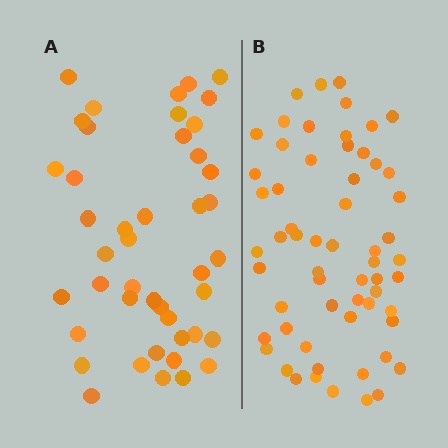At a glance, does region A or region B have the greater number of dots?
Region B (the right region) has more dots.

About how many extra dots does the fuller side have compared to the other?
Region B has approximately 15 more dots than region A.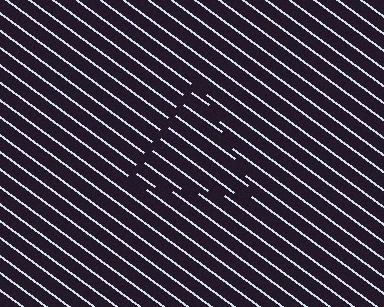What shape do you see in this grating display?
An illusory triangle. The interior of the shape contains the same grating, shifted by half a period — the contour is defined by the phase discontinuity where line-ends from the inner and outer gratings abut.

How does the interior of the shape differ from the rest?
The interior of the shape contains the same grating, shifted by half a period — the contour is defined by the phase discontinuity where line-ends from the inner and outer gratings abut.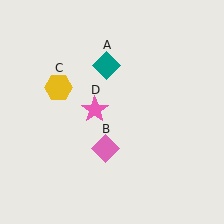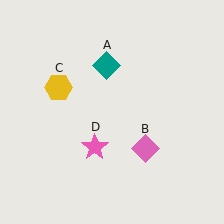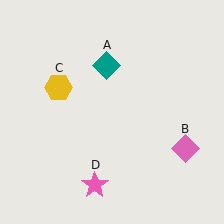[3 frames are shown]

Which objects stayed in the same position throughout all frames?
Teal diamond (object A) and yellow hexagon (object C) remained stationary.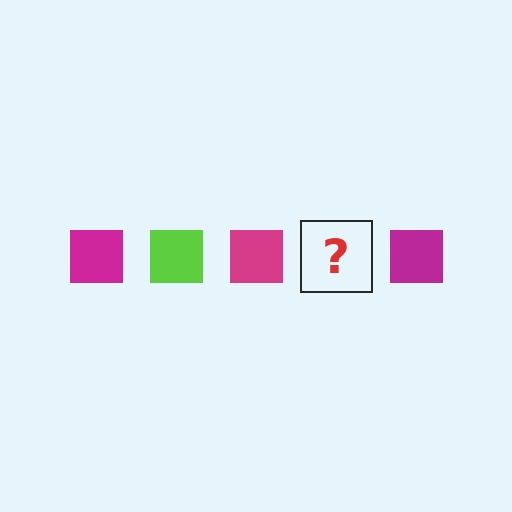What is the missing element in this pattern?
The missing element is a lime square.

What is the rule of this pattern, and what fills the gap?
The rule is that the pattern cycles through magenta, lime squares. The gap should be filled with a lime square.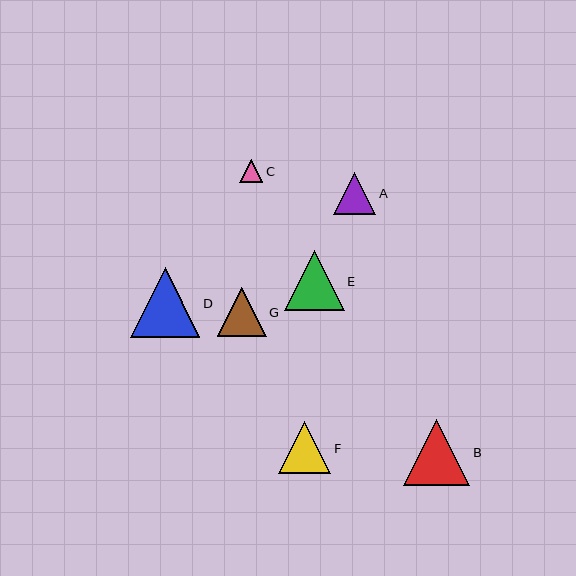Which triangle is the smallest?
Triangle C is the smallest with a size of approximately 23 pixels.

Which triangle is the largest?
Triangle D is the largest with a size of approximately 70 pixels.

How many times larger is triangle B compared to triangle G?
Triangle B is approximately 1.4 times the size of triangle G.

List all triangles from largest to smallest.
From largest to smallest: D, B, E, F, G, A, C.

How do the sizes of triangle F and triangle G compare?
Triangle F and triangle G are approximately the same size.